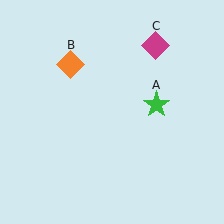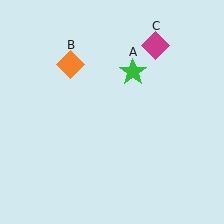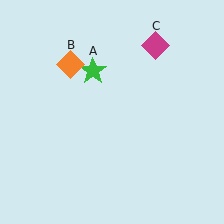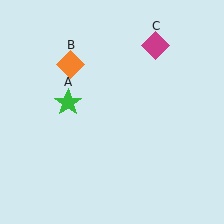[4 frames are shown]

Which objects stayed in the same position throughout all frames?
Orange diamond (object B) and magenta diamond (object C) remained stationary.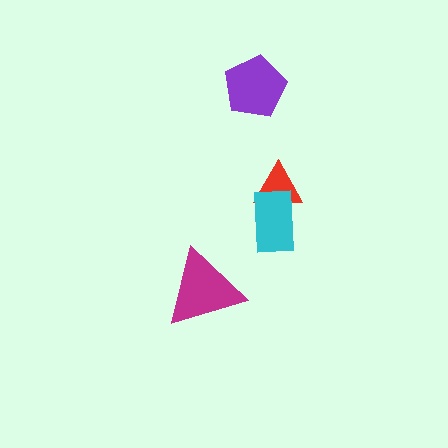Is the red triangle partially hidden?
Yes, it is partially covered by another shape.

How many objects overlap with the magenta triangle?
0 objects overlap with the magenta triangle.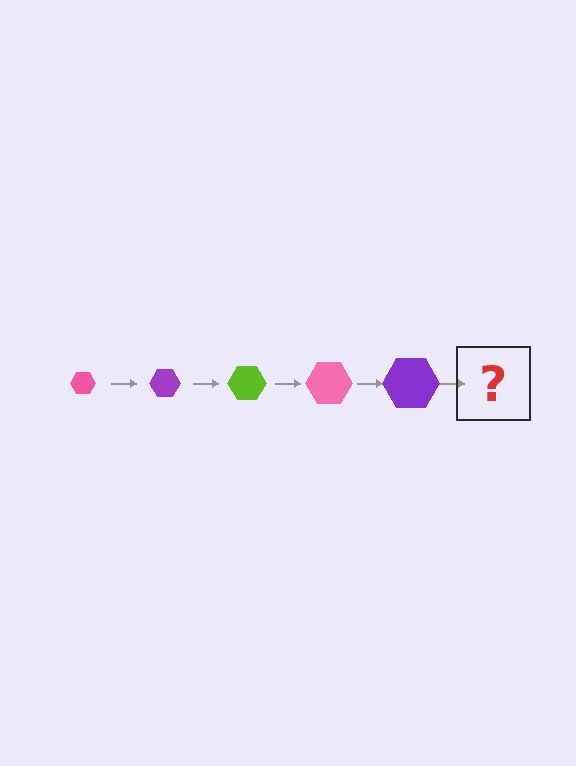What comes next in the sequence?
The next element should be a lime hexagon, larger than the previous one.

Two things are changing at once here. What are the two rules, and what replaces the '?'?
The two rules are that the hexagon grows larger each step and the color cycles through pink, purple, and lime. The '?' should be a lime hexagon, larger than the previous one.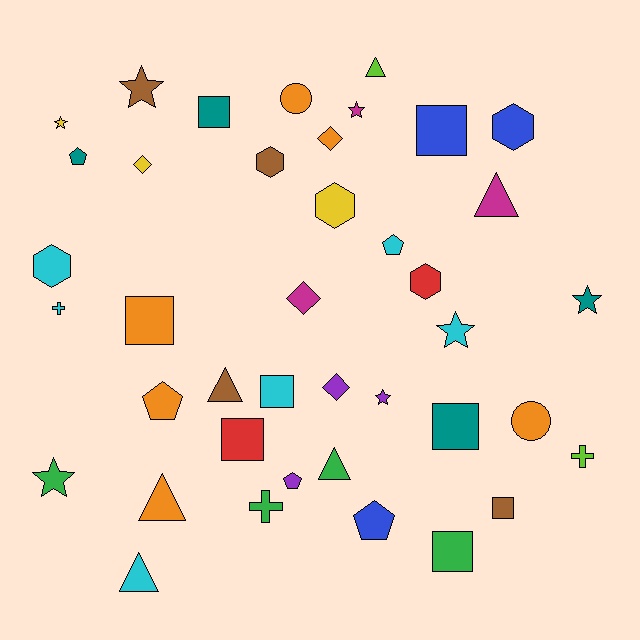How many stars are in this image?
There are 7 stars.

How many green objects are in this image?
There are 4 green objects.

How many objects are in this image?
There are 40 objects.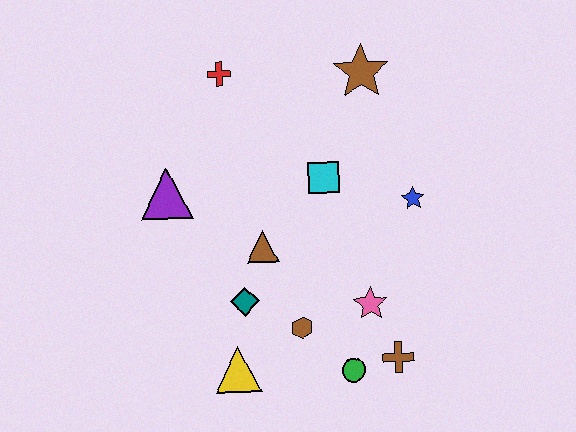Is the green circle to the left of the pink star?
Yes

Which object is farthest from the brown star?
The yellow triangle is farthest from the brown star.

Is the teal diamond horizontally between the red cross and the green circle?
Yes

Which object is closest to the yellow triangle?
The teal diamond is closest to the yellow triangle.